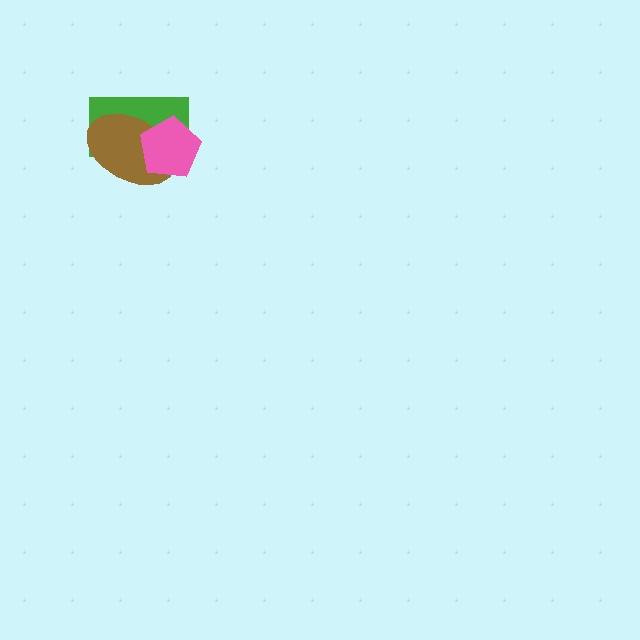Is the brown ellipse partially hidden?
Yes, it is partially covered by another shape.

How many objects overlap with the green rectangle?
2 objects overlap with the green rectangle.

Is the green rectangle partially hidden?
Yes, it is partially covered by another shape.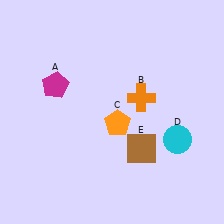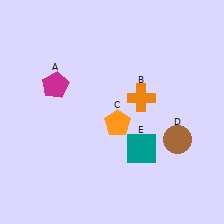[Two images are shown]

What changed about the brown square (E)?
In Image 1, E is brown. In Image 2, it changed to teal.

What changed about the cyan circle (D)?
In Image 1, D is cyan. In Image 2, it changed to brown.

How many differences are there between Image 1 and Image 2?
There are 2 differences between the two images.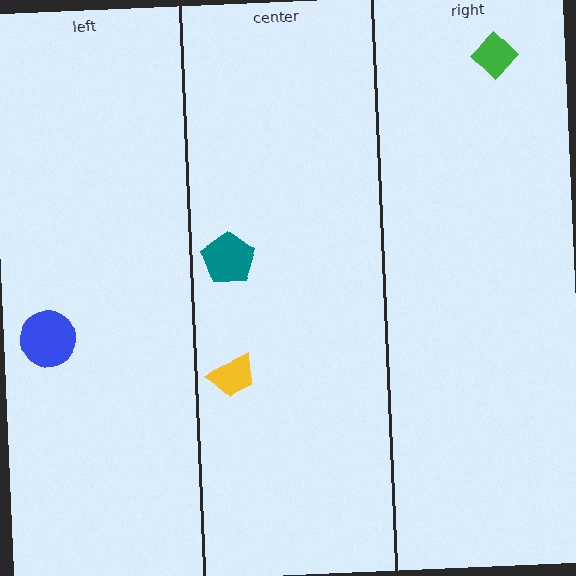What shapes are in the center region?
The yellow trapezoid, the teal pentagon.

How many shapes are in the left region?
1.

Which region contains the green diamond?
The right region.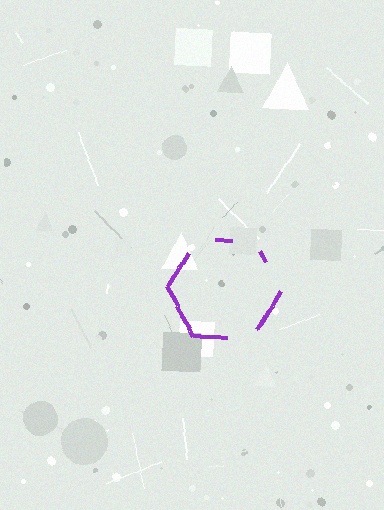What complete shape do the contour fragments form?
The contour fragments form a hexagon.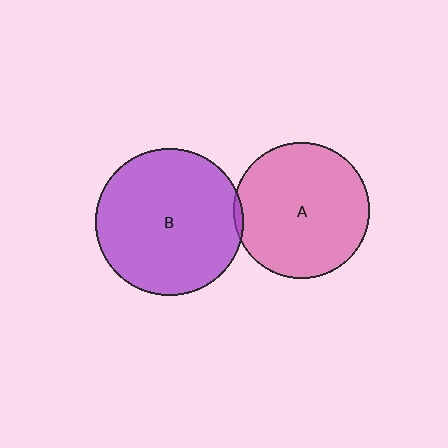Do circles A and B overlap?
Yes.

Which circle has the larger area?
Circle B (purple).